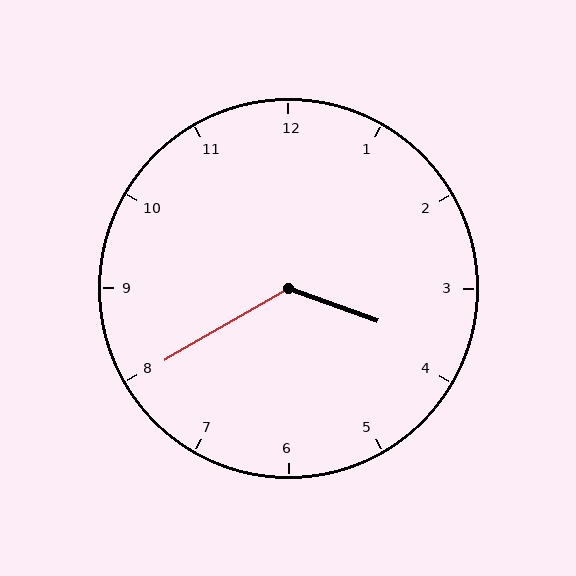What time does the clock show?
3:40.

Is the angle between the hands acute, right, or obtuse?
It is obtuse.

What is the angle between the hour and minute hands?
Approximately 130 degrees.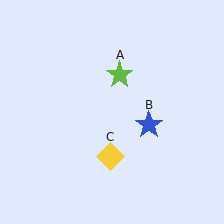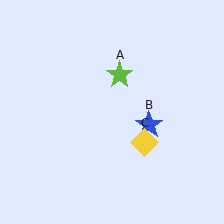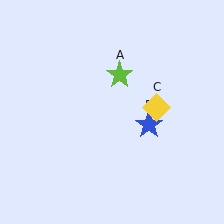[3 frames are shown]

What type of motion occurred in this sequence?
The yellow diamond (object C) rotated counterclockwise around the center of the scene.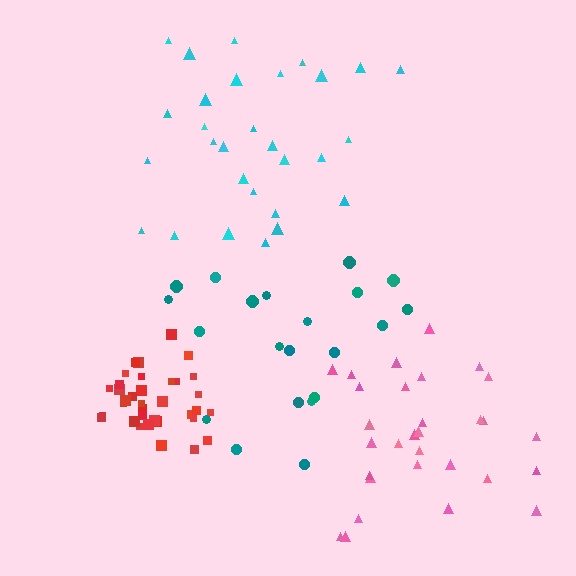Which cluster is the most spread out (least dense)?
Cyan.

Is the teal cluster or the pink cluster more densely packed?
Pink.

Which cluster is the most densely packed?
Red.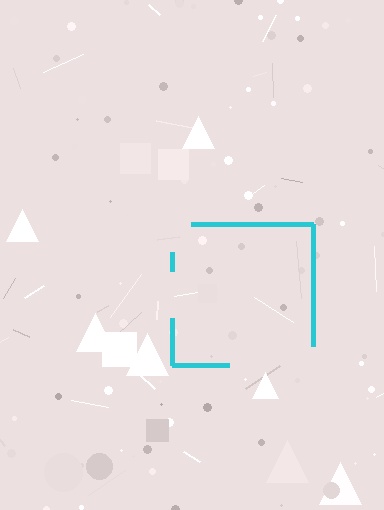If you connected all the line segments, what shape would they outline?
They would outline a square.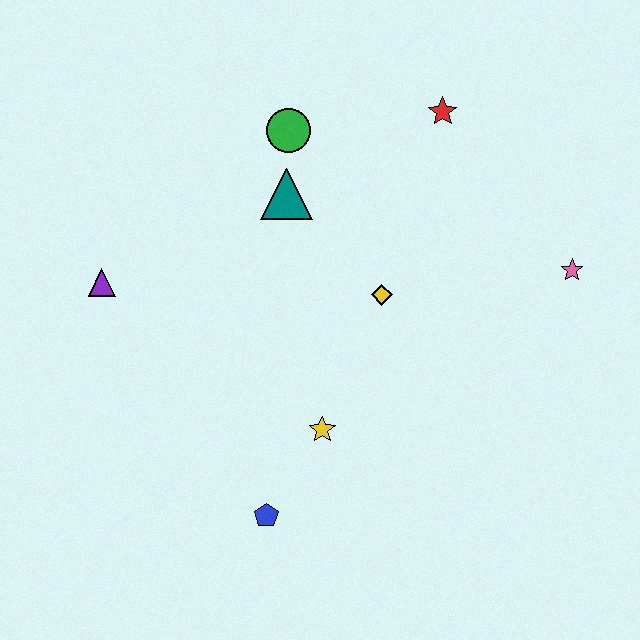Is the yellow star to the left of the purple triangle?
No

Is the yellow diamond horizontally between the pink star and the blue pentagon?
Yes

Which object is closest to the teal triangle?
The green circle is closest to the teal triangle.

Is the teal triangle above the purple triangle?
Yes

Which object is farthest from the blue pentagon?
The red star is farthest from the blue pentagon.